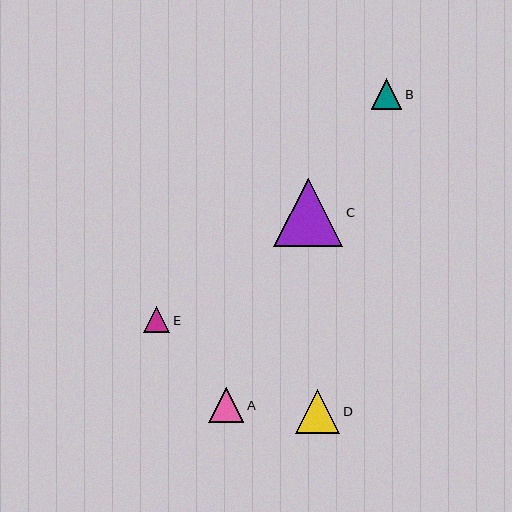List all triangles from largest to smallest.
From largest to smallest: C, D, A, B, E.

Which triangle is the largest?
Triangle C is the largest with a size of approximately 69 pixels.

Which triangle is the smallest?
Triangle E is the smallest with a size of approximately 26 pixels.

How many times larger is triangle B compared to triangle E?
Triangle B is approximately 1.2 times the size of triangle E.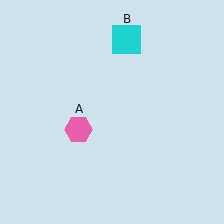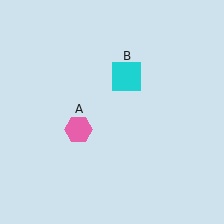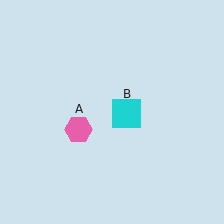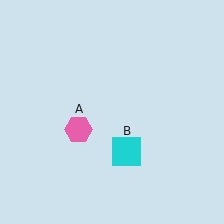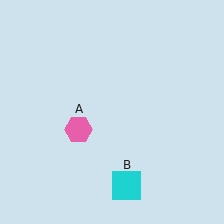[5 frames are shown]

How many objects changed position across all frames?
1 object changed position: cyan square (object B).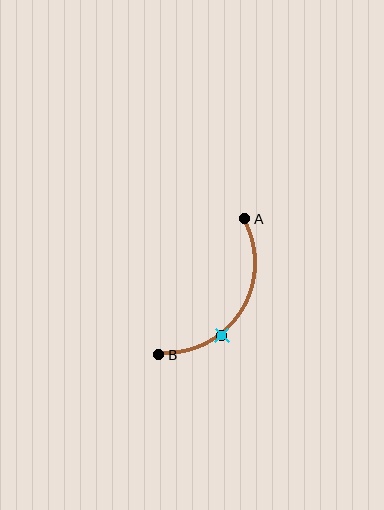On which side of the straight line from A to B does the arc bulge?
The arc bulges to the right of the straight line connecting A and B.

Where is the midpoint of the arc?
The arc midpoint is the point on the curve farthest from the straight line joining A and B. It sits to the right of that line.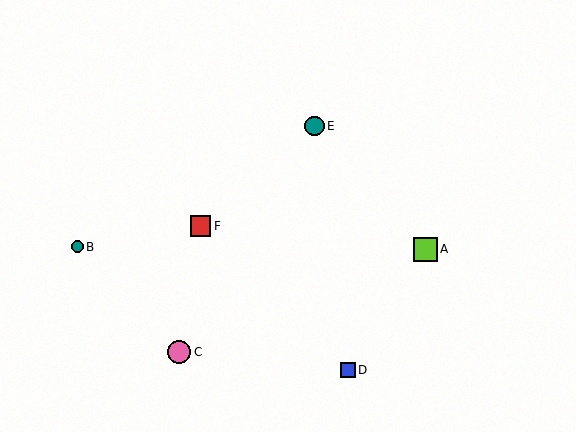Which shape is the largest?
The lime square (labeled A) is the largest.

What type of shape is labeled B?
Shape B is a teal circle.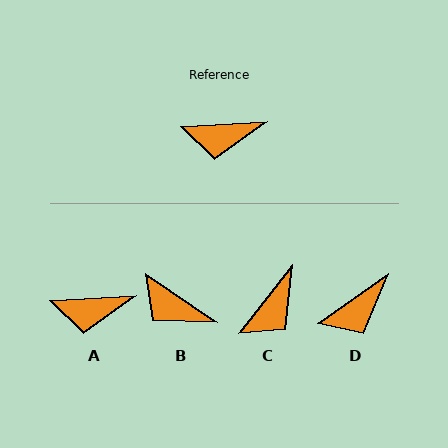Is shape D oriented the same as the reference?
No, it is off by about 32 degrees.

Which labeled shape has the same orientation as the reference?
A.